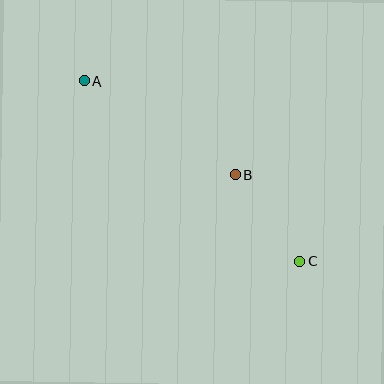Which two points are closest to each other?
Points B and C are closest to each other.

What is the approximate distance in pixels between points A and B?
The distance between A and B is approximately 178 pixels.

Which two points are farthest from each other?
Points A and C are farthest from each other.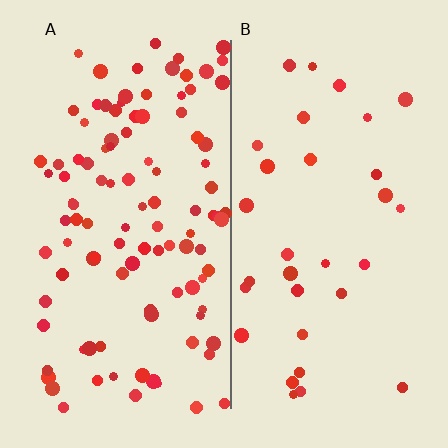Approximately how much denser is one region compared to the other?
Approximately 3.3× — region A over region B.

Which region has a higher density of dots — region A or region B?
A (the left).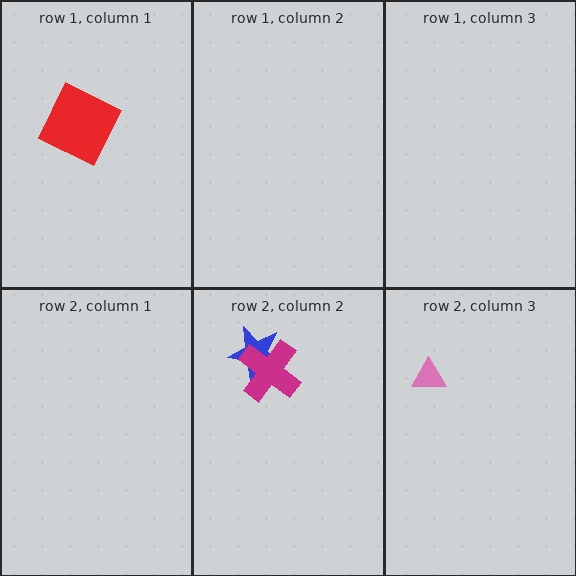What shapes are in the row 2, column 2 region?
The blue star, the magenta cross.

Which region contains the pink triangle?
The row 2, column 3 region.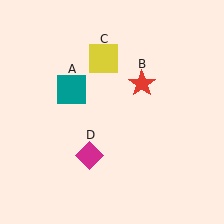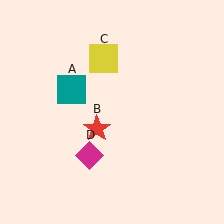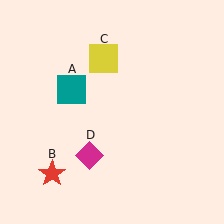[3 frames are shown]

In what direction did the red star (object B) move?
The red star (object B) moved down and to the left.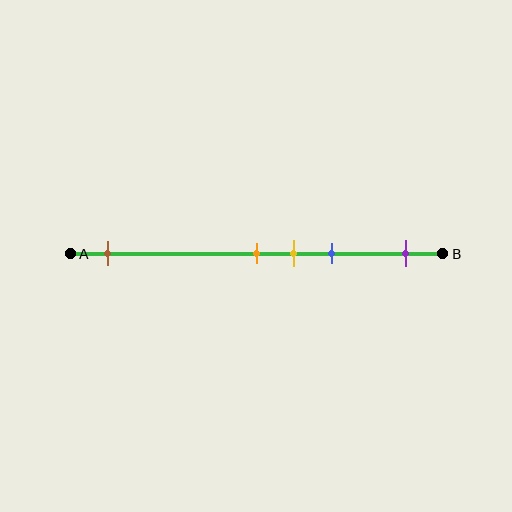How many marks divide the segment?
There are 5 marks dividing the segment.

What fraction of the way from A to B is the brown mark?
The brown mark is approximately 10% (0.1) of the way from A to B.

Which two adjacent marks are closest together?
The orange and yellow marks are the closest adjacent pair.